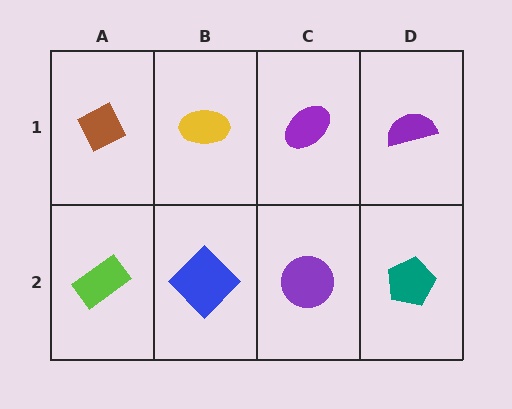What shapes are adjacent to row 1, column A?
A lime rectangle (row 2, column A), a yellow ellipse (row 1, column B).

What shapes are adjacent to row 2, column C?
A purple ellipse (row 1, column C), a blue diamond (row 2, column B), a teal pentagon (row 2, column D).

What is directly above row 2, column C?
A purple ellipse.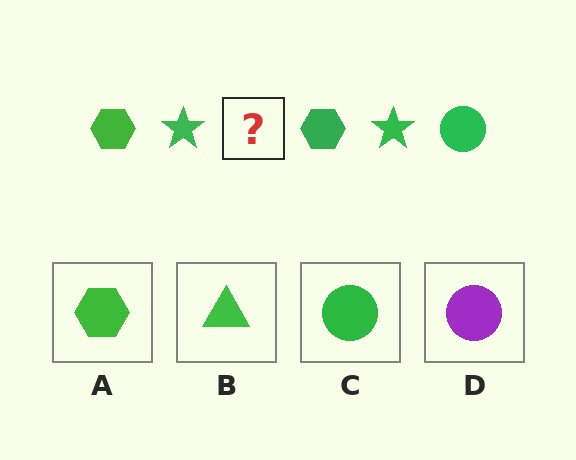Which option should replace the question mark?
Option C.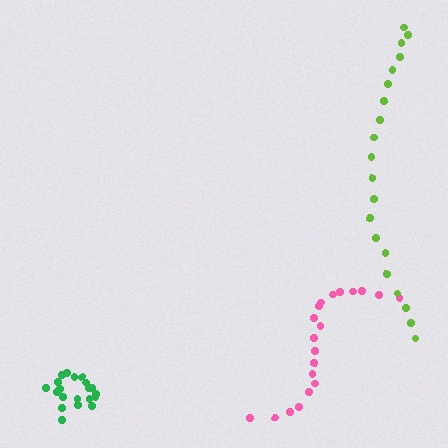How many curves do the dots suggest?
There are 3 distinct paths.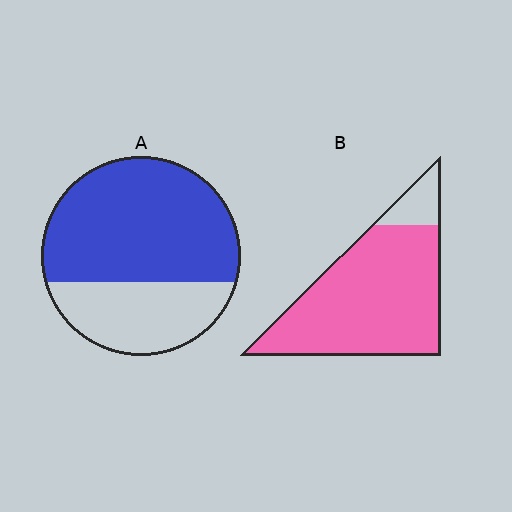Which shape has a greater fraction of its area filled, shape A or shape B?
Shape B.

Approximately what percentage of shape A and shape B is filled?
A is approximately 65% and B is approximately 90%.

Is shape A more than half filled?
Yes.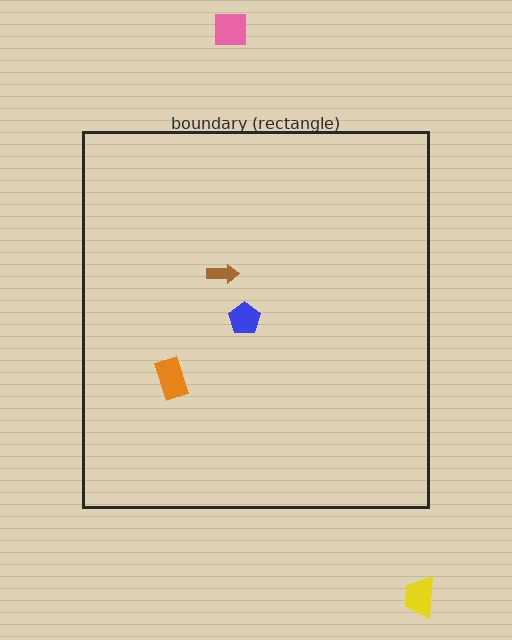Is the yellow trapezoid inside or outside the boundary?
Outside.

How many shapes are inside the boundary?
3 inside, 2 outside.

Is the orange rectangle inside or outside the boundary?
Inside.